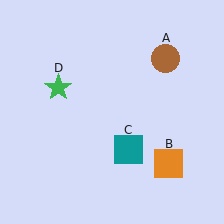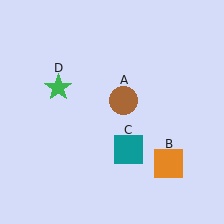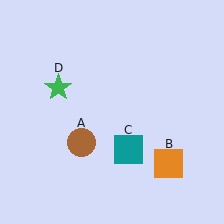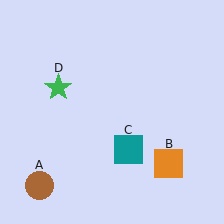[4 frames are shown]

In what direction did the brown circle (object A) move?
The brown circle (object A) moved down and to the left.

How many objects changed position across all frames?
1 object changed position: brown circle (object A).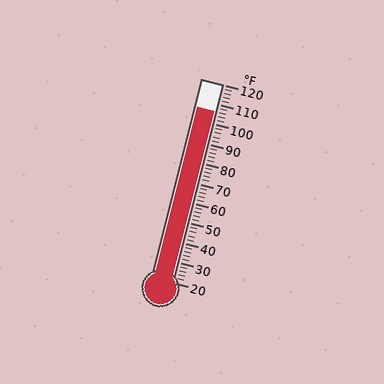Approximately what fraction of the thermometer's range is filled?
The thermometer is filled to approximately 85% of its range.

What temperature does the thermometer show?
The thermometer shows approximately 106°F.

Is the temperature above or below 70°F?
The temperature is above 70°F.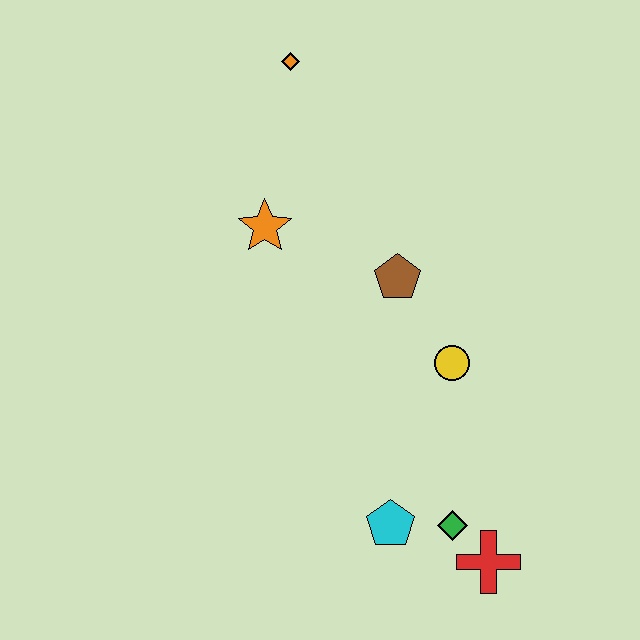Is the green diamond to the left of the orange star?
No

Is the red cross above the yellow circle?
No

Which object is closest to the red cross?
The green diamond is closest to the red cross.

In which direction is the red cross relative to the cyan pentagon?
The red cross is to the right of the cyan pentagon.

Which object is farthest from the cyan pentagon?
The orange diamond is farthest from the cyan pentagon.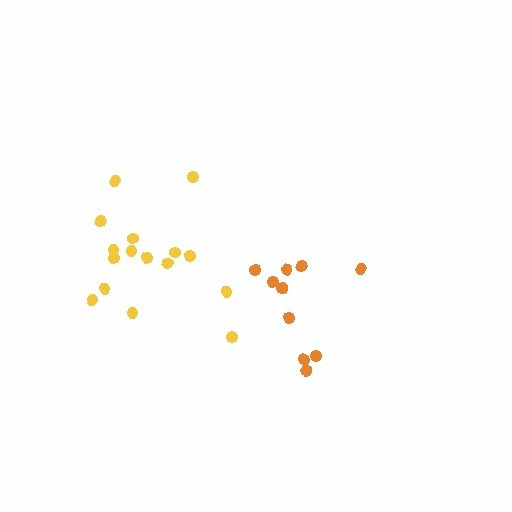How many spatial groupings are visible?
There are 2 spatial groupings.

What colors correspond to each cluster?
The clusters are colored: orange, yellow.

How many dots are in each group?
Group 1: 10 dots, Group 2: 16 dots (26 total).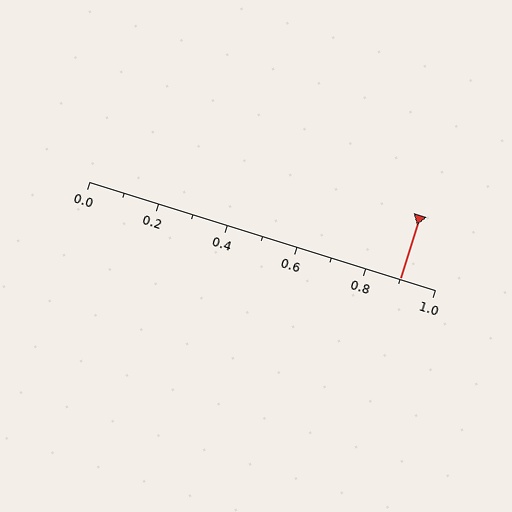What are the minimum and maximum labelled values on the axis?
The axis runs from 0.0 to 1.0.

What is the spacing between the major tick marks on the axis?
The major ticks are spaced 0.2 apart.